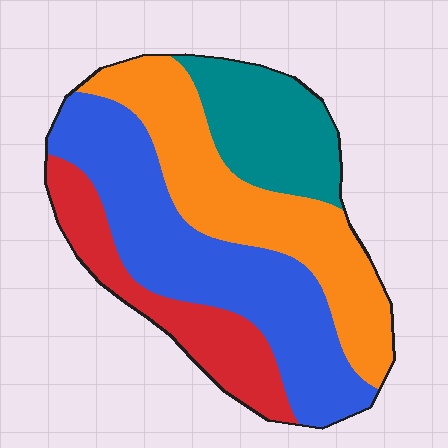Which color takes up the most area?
Blue, at roughly 35%.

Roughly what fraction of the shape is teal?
Teal covers about 15% of the shape.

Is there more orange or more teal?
Orange.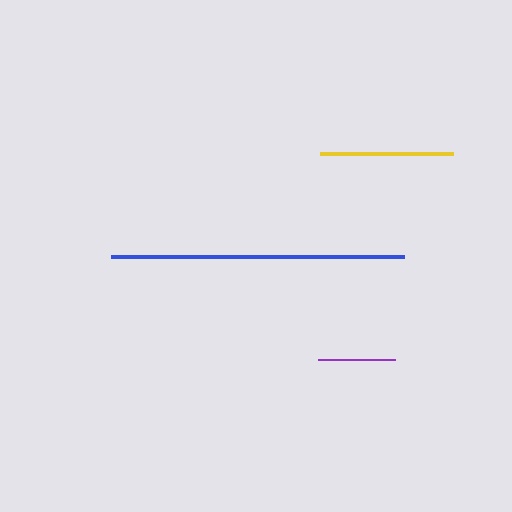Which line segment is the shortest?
The purple line is the shortest at approximately 77 pixels.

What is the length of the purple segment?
The purple segment is approximately 77 pixels long.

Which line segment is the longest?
The blue line is the longest at approximately 293 pixels.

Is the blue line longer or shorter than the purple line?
The blue line is longer than the purple line.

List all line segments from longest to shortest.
From longest to shortest: blue, yellow, purple.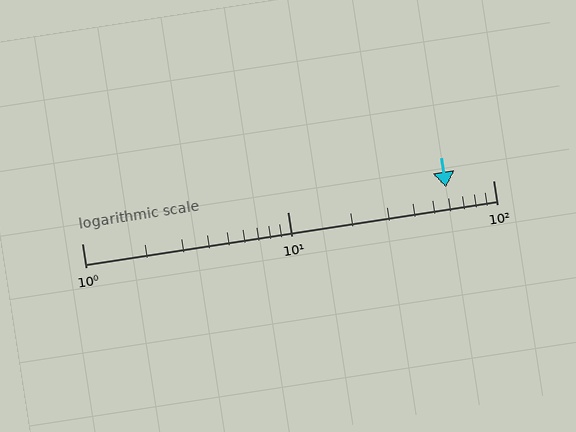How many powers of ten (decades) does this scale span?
The scale spans 2 decades, from 1 to 100.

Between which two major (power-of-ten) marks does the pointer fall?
The pointer is between 10 and 100.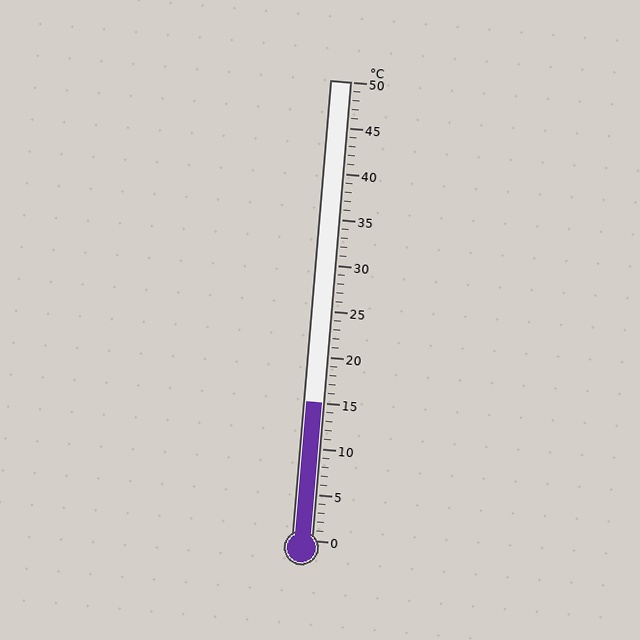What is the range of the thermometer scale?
The thermometer scale ranges from 0°C to 50°C.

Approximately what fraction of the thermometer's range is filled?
The thermometer is filled to approximately 30% of its range.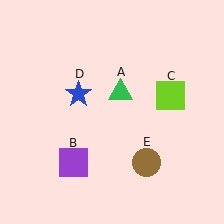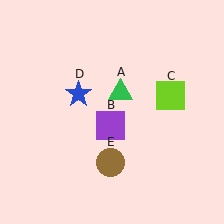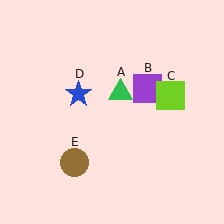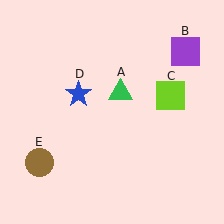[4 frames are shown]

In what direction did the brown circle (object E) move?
The brown circle (object E) moved left.